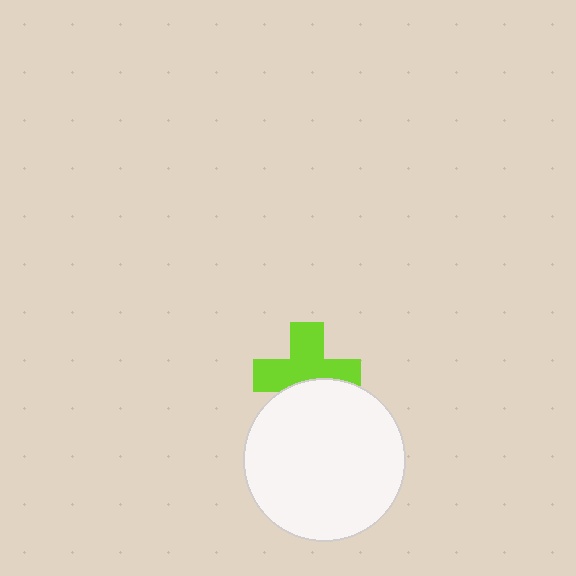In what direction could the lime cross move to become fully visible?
The lime cross could move up. That would shift it out from behind the white circle entirely.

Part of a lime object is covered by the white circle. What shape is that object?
It is a cross.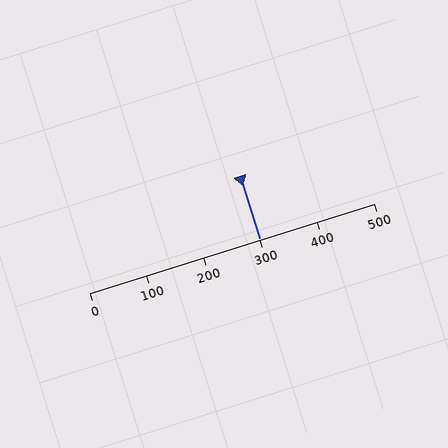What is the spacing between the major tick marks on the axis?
The major ticks are spaced 100 apart.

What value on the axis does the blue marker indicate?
The marker indicates approximately 300.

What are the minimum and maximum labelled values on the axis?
The axis runs from 0 to 500.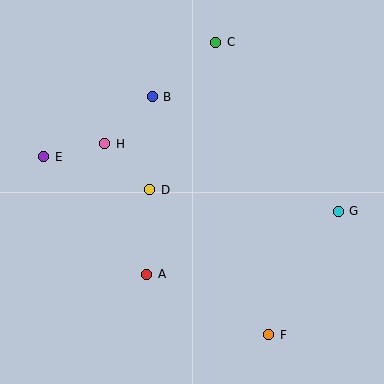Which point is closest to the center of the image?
Point D at (150, 190) is closest to the center.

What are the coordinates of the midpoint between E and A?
The midpoint between E and A is at (95, 215).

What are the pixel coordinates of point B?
Point B is at (152, 97).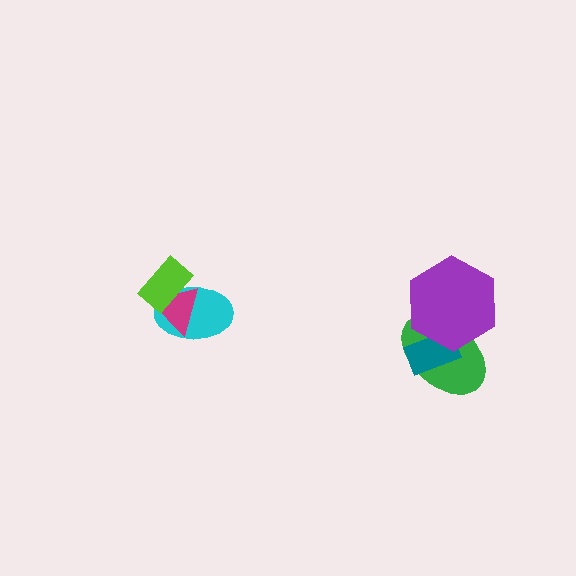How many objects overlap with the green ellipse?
2 objects overlap with the green ellipse.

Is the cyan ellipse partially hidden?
Yes, it is partially covered by another shape.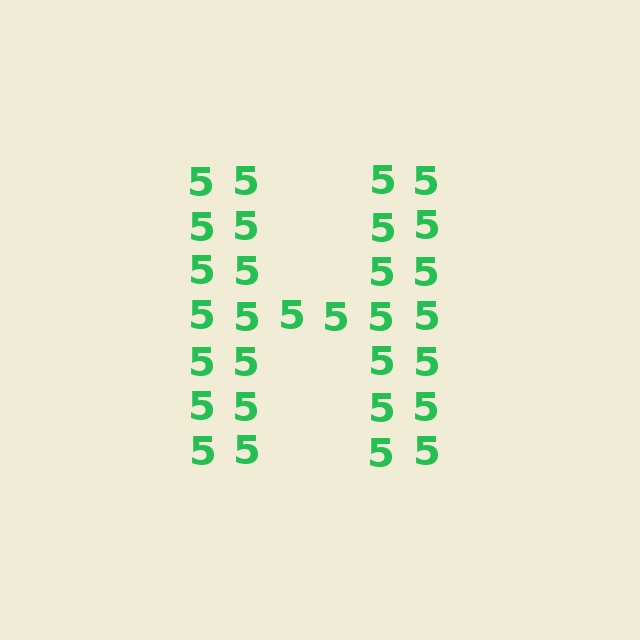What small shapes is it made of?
It is made of small digit 5's.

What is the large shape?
The large shape is the letter H.